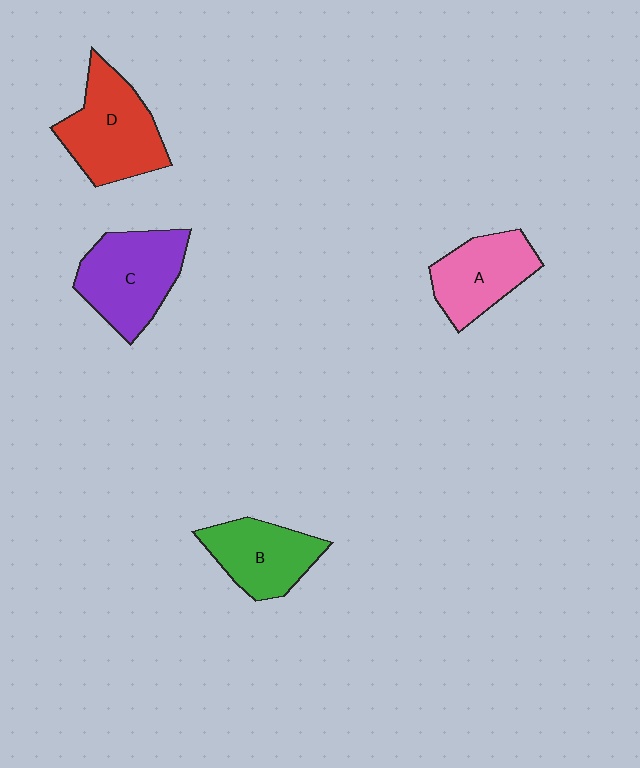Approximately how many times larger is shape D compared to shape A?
Approximately 1.3 times.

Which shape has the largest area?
Shape D (red).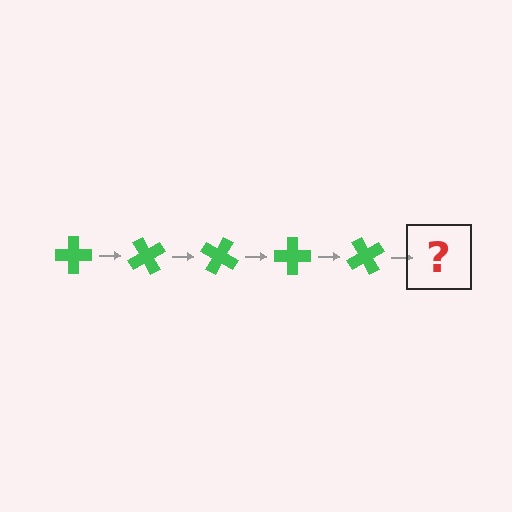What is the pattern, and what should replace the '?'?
The pattern is that the cross rotates 60 degrees each step. The '?' should be a green cross rotated 300 degrees.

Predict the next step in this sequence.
The next step is a green cross rotated 300 degrees.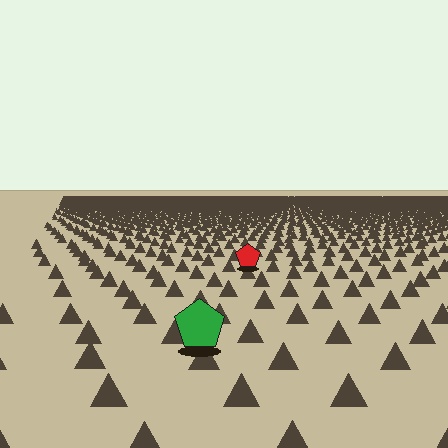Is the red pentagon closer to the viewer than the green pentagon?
No. The green pentagon is closer — you can tell from the texture gradient: the ground texture is coarser near it.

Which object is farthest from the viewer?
The red pentagon is farthest from the viewer. It appears smaller and the ground texture around it is denser.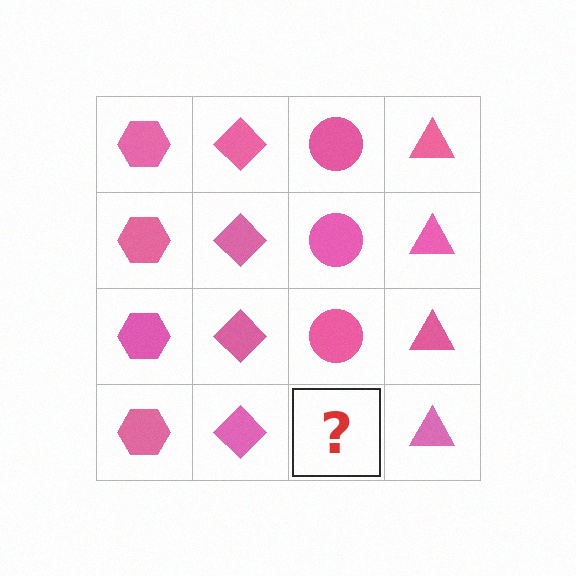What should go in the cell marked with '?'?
The missing cell should contain a pink circle.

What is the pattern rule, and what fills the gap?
The rule is that each column has a consistent shape. The gap should be filled with a pink circle.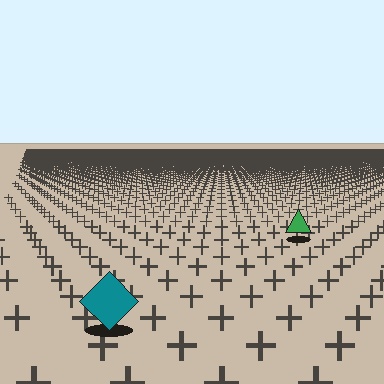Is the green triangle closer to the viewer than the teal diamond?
No. The teal diamond is closer — you can tell from the texture gradient: the ground texture is coarser near it.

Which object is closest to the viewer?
The teal diamond is closest. The texture marks near it are larger and more spread out.